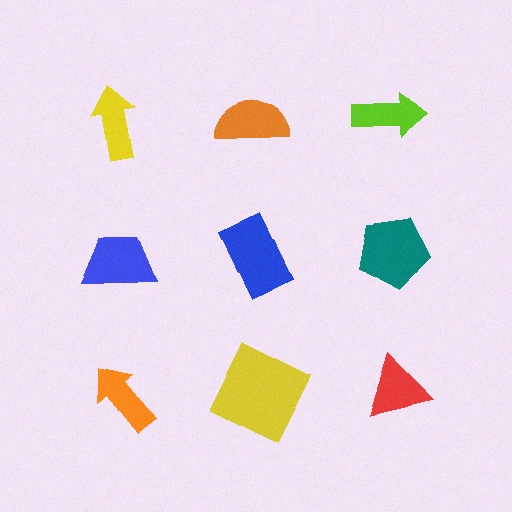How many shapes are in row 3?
3 shapes.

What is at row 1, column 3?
A lime arrow.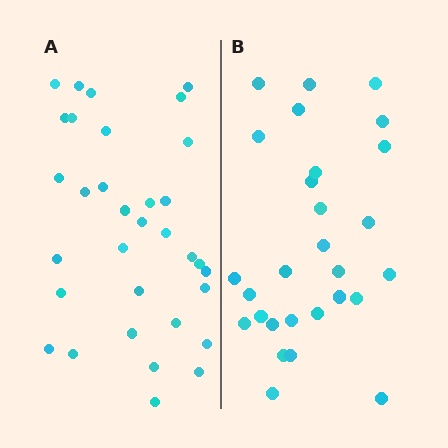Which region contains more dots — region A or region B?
Region A (the left region) has more dots.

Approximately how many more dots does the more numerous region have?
Region A has about 5 more dots than region B.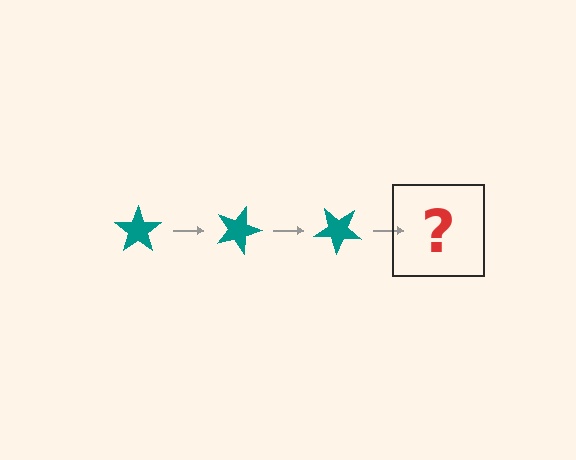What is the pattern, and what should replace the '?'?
The pattern is that the star rotates 20 degrees each step. The '?' should be a teal star rotated 60 degrees.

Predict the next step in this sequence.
The next step is a teal star rotated 60 degrees.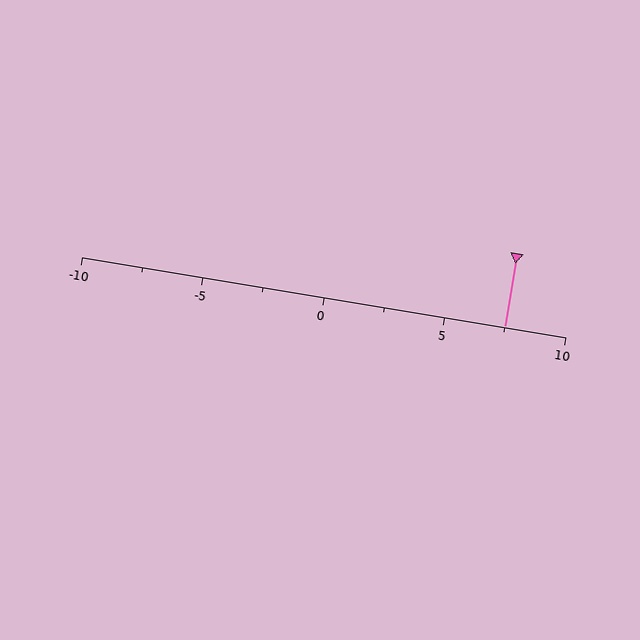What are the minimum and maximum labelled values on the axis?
The axis runs from -10 to 10.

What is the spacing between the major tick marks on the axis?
The major ticks are spaced 5 apart.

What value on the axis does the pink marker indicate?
The marker indicates approximately 7.5.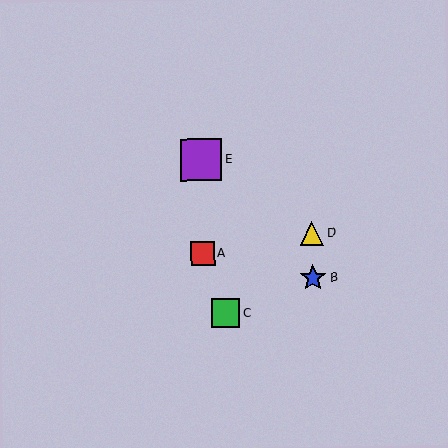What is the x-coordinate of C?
Object C is at x≈226.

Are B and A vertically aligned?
No, B is at x≈313 and A is at x≈203.